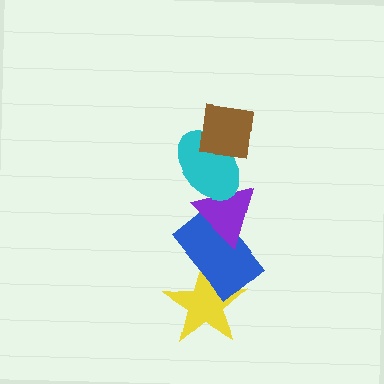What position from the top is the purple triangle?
The purple triangle is 3rd from the top.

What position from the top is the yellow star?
The yellow star is 5th from the top.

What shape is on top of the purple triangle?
The cyan ellipse is on top of the purple triangle.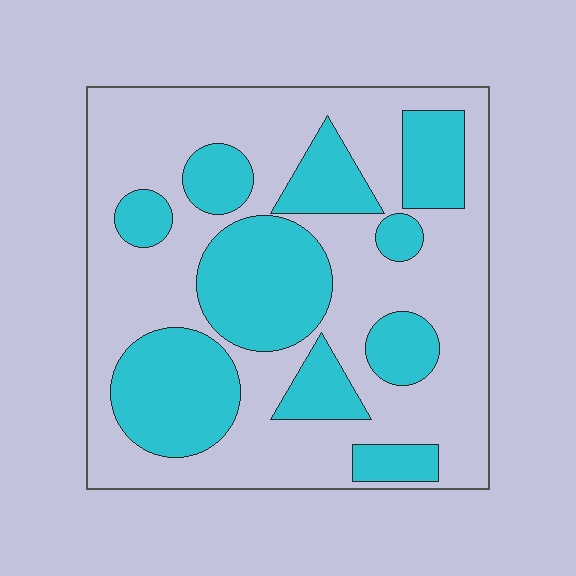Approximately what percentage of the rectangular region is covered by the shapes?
Approximately 35%.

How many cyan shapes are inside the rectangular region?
10.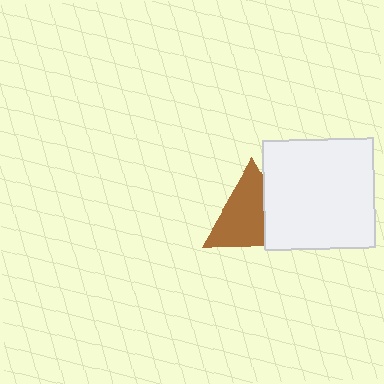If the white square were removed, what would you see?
You would see the complete brown triangle.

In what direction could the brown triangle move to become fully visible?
The brown triangle could move left. That would shift it out from behind the white square entirely.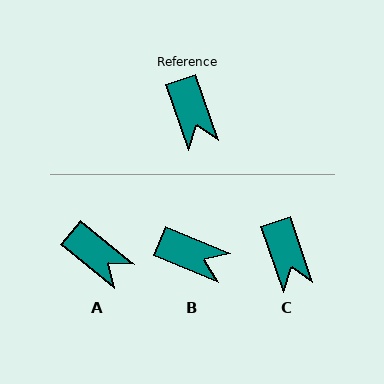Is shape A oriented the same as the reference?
No, it is off by about 32 degrees.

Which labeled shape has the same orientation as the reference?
C.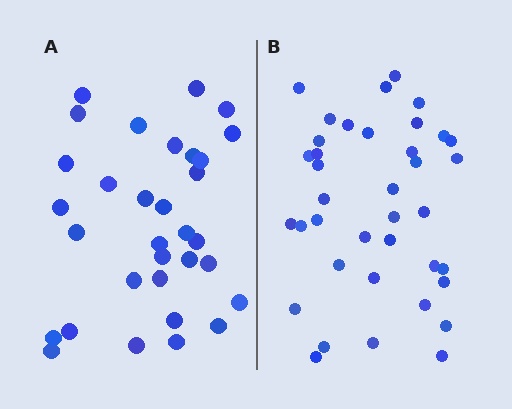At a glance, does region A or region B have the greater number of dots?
Region B (the right region) has more dots.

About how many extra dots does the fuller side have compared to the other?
Region B has about 6 more dots than region A.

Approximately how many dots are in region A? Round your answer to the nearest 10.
About 30 dots. (The exact count is 32, which rounds to 30.)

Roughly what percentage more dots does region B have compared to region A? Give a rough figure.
About 20% more.